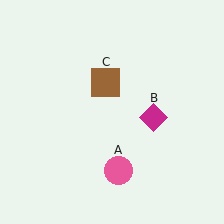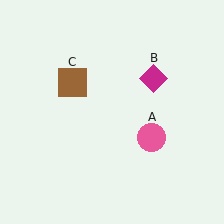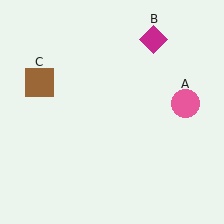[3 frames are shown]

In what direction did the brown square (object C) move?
The brown square (object C) moved left.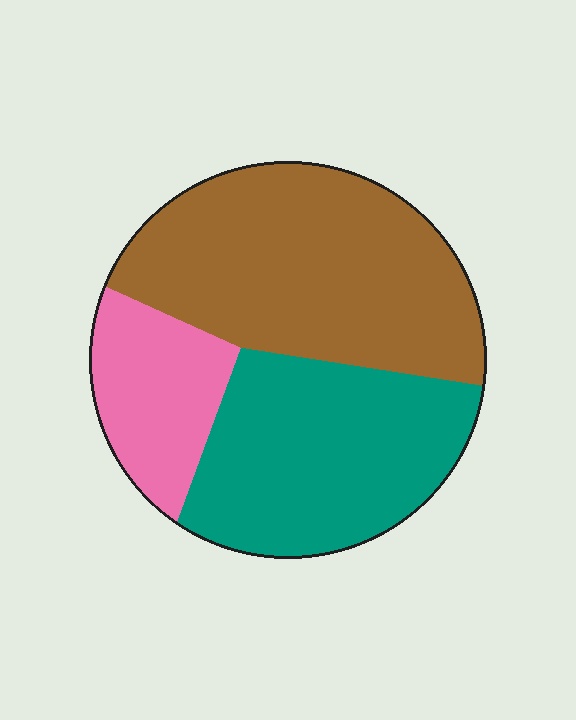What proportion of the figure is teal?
Teal covers around 35% of the figure.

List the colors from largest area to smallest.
From largest to smallest: brown, teal, pink.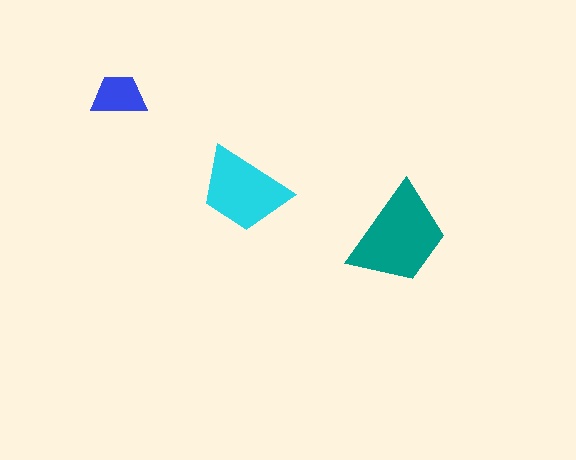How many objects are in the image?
There are 3 objects in the image.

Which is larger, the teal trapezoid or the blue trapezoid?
The teal one.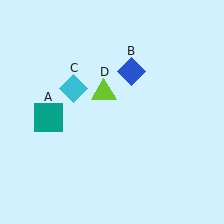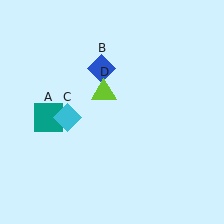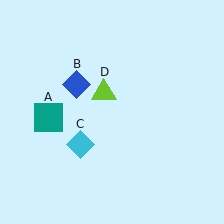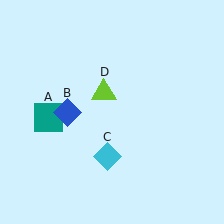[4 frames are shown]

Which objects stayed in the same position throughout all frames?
Teal square (object A) and lime triangle (object D) remained stationary.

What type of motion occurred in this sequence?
The blue diamond (object B), cyan diamond (object C) rotated counterclockwise around the center of the scene.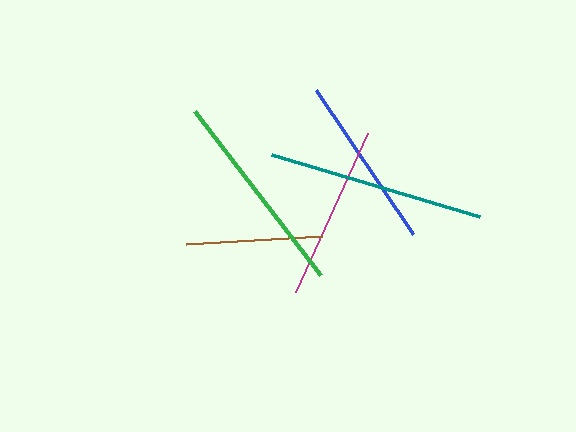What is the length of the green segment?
The green segment is approximately 207 pixels long.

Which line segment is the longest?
The teal line is the longest at approximately 217 pixels.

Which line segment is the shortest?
The brown line is the shortest at approximately 136 pixels.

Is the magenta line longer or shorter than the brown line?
The magenta line is longer than the brown line.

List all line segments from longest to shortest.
From longest to shortest: teal, green, magenta, blue, brown.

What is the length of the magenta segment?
The magenta segment is approximately 175 pixels long.